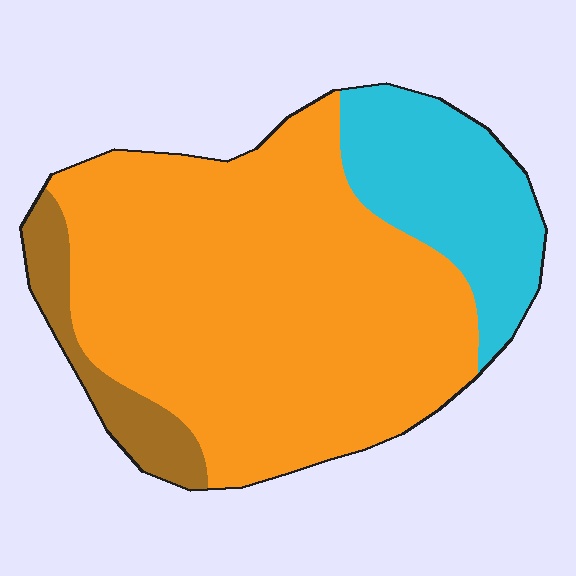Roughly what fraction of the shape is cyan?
Cyan covers 21% of the shape.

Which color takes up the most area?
Orange, at roughly 70%.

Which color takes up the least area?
Brown, at roughly 10%.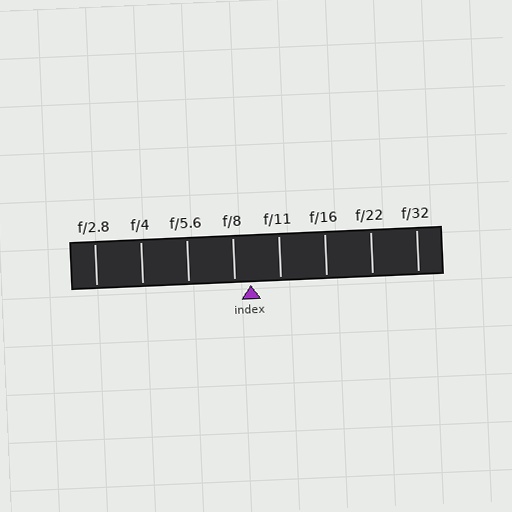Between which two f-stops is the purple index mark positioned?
The index mark is between f/8 and f/11.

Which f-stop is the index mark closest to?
The index mark is closest to f/8.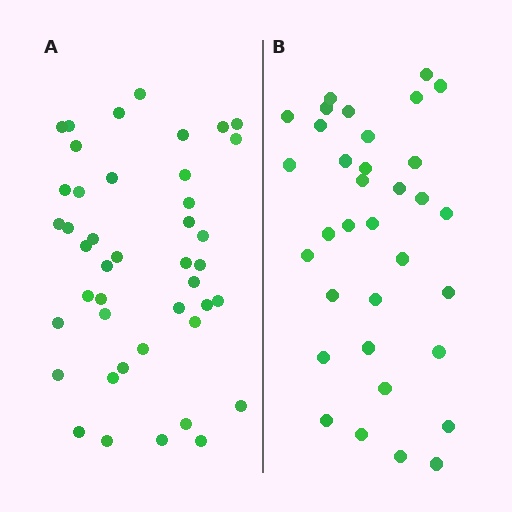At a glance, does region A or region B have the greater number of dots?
Region A (the left region) has more dots.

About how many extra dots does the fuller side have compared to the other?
Region A has roughly 8 or so more dots than region B.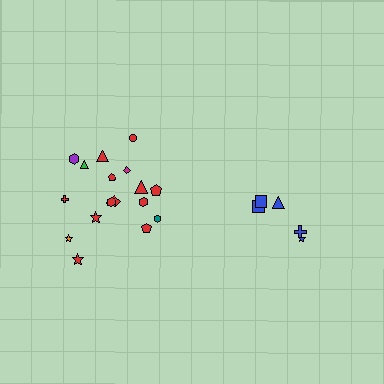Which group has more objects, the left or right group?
The left group.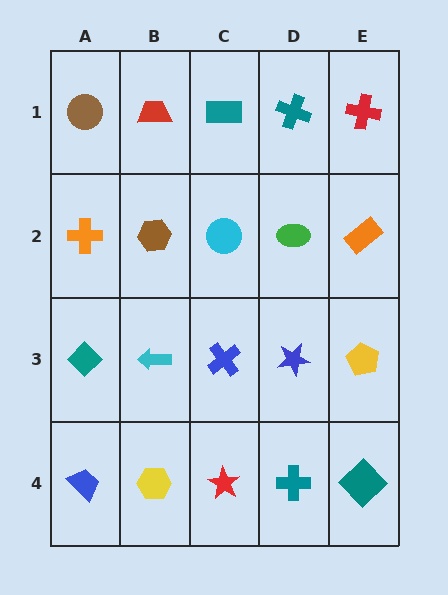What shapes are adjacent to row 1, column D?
A green ellipse (row 2, column D), a teal rectangle (row 1, column C), a red cross (row 1, column E).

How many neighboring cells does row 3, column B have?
4.